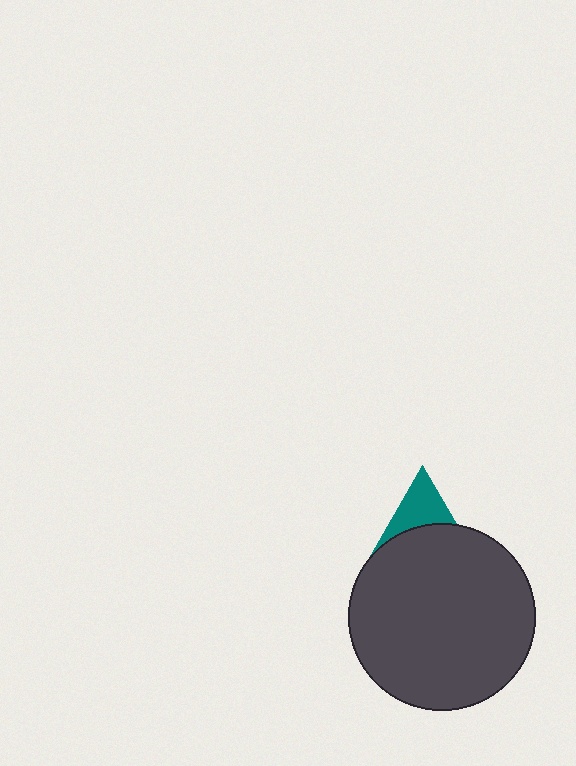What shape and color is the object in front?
The object in front is a dark gray circle.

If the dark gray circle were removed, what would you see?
You would see the complete teal triangle.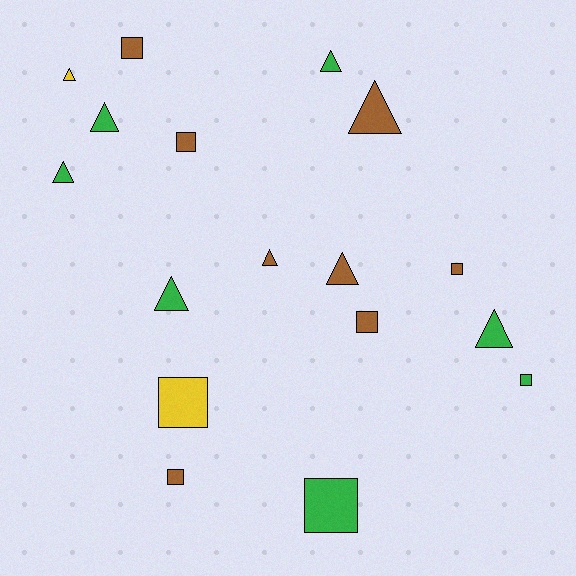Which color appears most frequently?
Brown, with 8 objects.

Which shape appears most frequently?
Triangle, with 9 objects.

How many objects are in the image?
There are 17 objects.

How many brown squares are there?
There are 5 brown squares.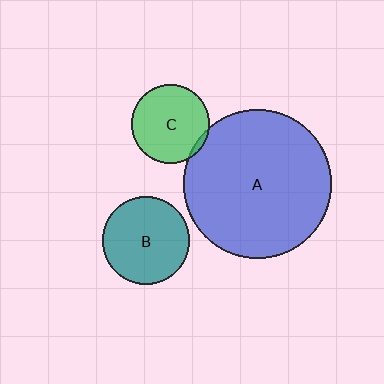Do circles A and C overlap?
Yes.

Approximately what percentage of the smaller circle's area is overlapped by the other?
Approximately 5%.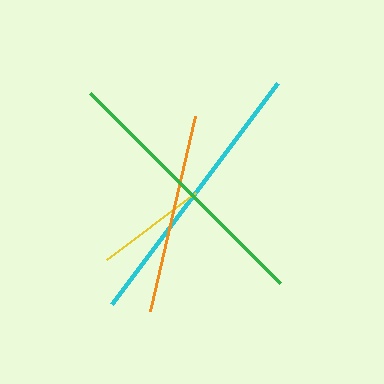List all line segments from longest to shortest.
From longest to shortest: cyan, green, orange, yellow.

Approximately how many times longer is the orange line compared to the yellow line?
The orange line is approximately 1.8 times the length of the yellow line.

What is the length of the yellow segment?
The yellow segment is approximately 112 pixels long.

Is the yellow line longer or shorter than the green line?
The green line is longer than the yellow line.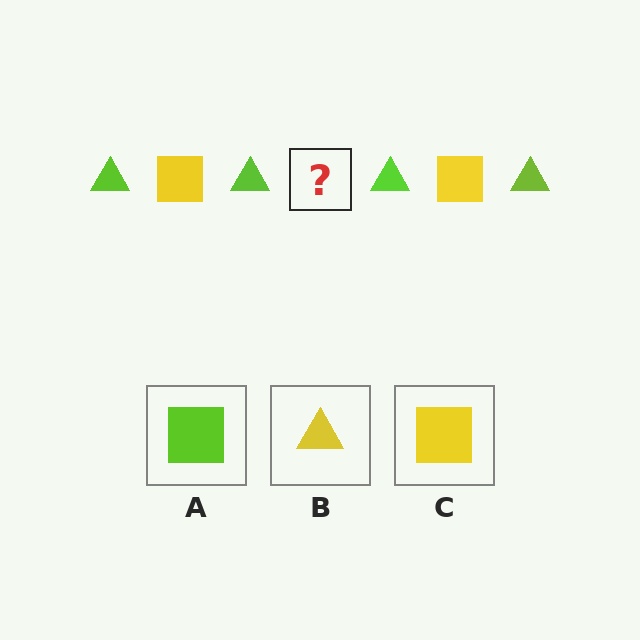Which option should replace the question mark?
Option C.